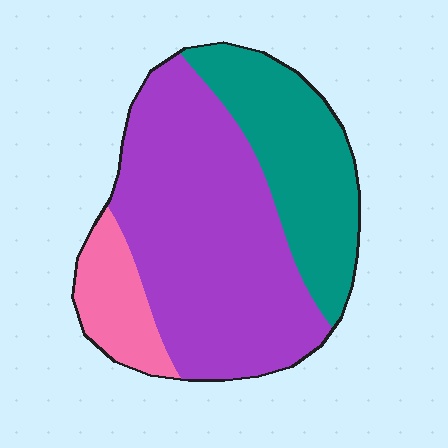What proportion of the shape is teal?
Teal covers around 30% of the shape.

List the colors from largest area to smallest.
From largest to smallest: purple, teal, pink.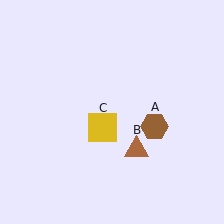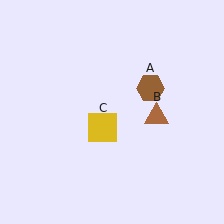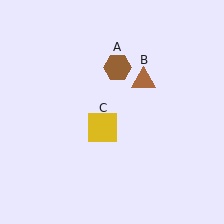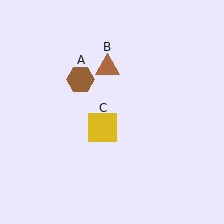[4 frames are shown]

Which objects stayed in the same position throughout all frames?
Yellow square (object C) remained stationary.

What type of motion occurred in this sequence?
The brown hexagon (object A), brown triangle (object B) rotated counterclockwise around the center of the scene.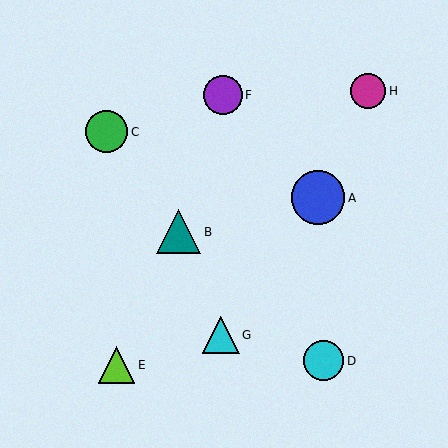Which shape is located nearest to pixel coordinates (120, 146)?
The green circle (labeled C) at (107, 132) is nearest to that location.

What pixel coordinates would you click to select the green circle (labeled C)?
Click at (107, 132) to select the green circle C.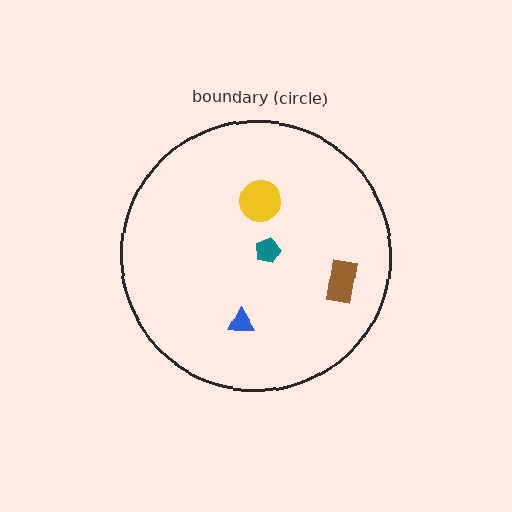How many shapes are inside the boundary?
4 inside, 0 outside.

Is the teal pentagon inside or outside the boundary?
Inside.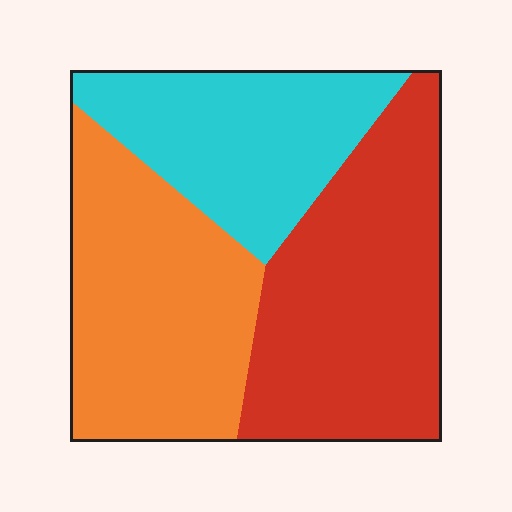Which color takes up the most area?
Red, at roughly 40%.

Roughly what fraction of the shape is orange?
Orange covers 35% of the shape.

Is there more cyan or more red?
Red.